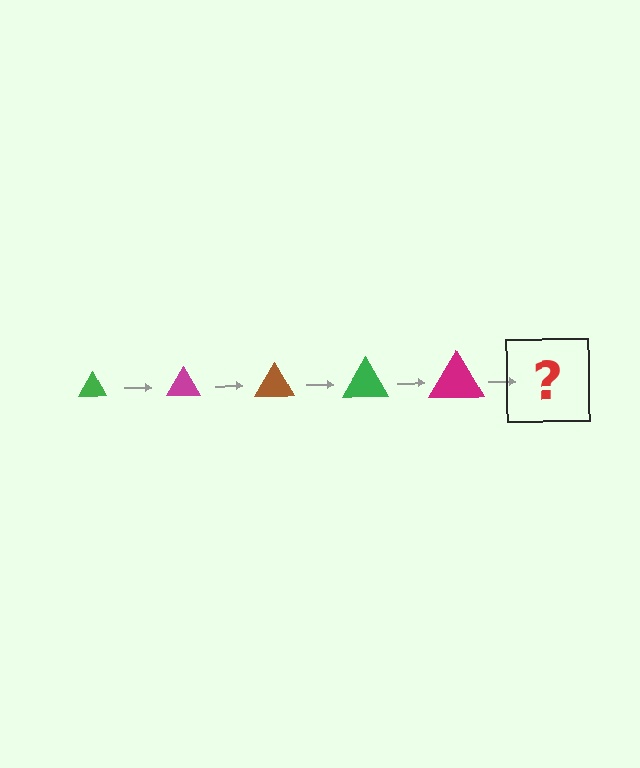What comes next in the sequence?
The next element should be a brown triangle, larger than the previous one.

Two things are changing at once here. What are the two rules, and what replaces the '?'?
The two rules are that the triangle grows larger each step and the color cycles through green, magenta, and brown. The '?' should be a brown triangle, larger than the previous one.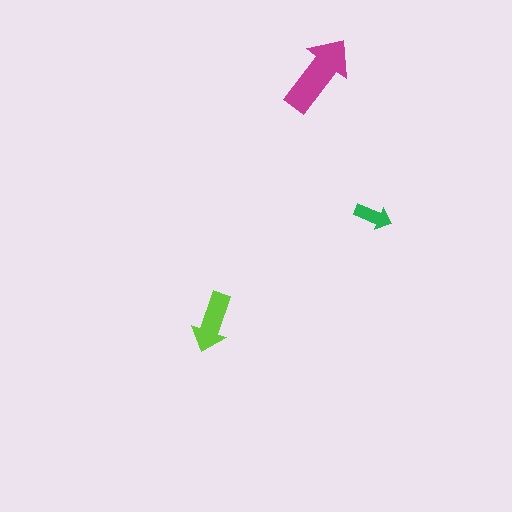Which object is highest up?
The magenta arrow is topmost.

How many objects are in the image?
There are 3 objects in the image.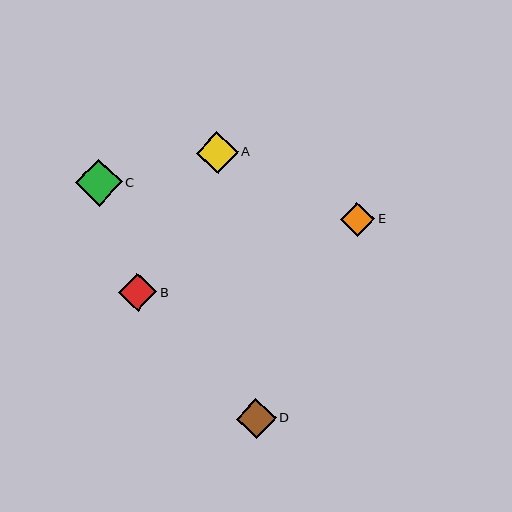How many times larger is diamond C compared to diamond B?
Diamond C is approximately 1.2 times the size of diamond B.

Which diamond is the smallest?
Diamond E is the smallest with a size of approximately 34 pixels.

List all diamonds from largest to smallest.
From largest to smallest: C, A, D, B, E.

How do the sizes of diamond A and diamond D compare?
Diamond A and diamond D are approximately the same size.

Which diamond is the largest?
Diamond C is the largest with a size of approximately 47 pixels.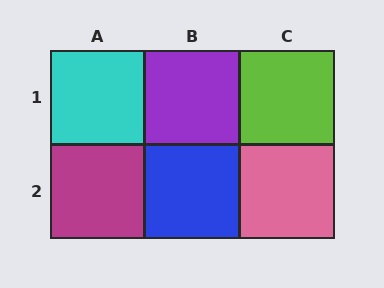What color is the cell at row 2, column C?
Pink.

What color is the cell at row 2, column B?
Blue.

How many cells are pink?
1 cell is pink.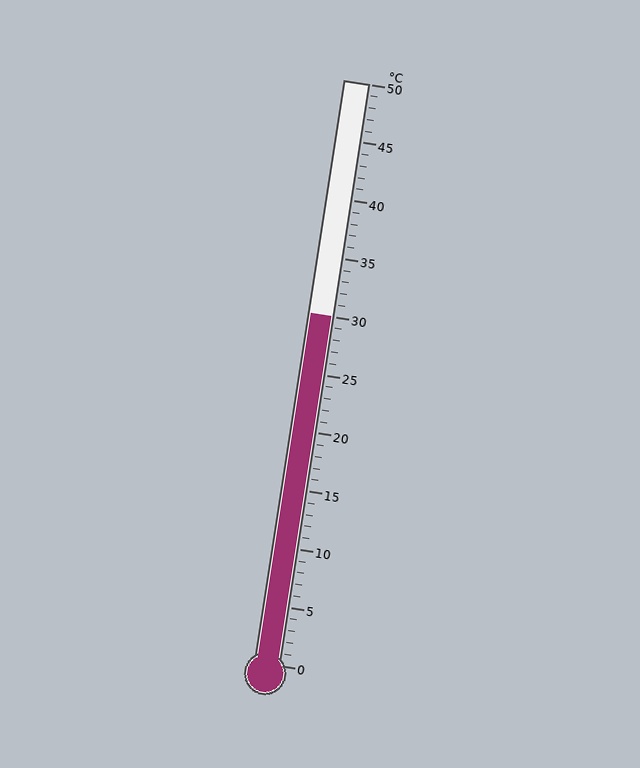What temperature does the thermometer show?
The thermometer shows approximately 30°C.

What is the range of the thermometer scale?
The thermometer scale ranges from 0°C to 50°C.